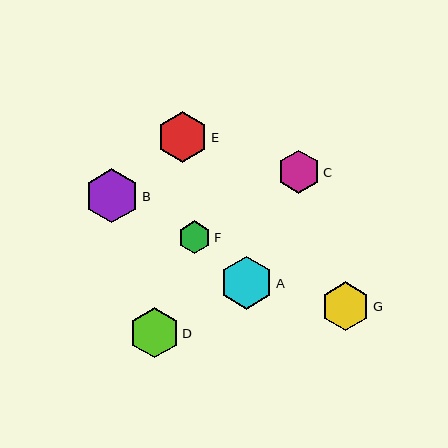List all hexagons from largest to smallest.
From largest to smallest: B, A, E, D, G, C, F.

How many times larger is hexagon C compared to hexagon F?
Hexagon C is approximately 1.3 times the size of hexagon F.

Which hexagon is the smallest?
Hexagon F is the smallest with a size of approximately 33 pixels.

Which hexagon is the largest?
Hexagon B is the largest with a size of approximately 55 pixels.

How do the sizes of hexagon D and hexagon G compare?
Hexagon D and hexagon G are approximately the same size.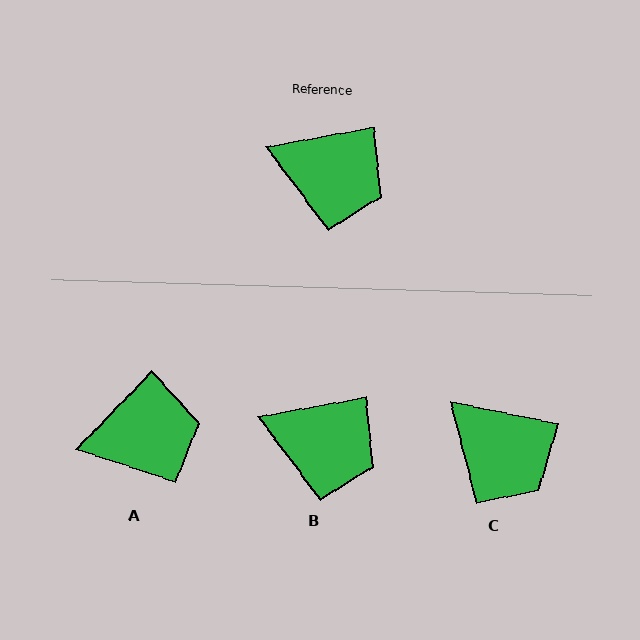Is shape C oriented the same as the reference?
No, it is off by about 22 degrees.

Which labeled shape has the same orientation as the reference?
B.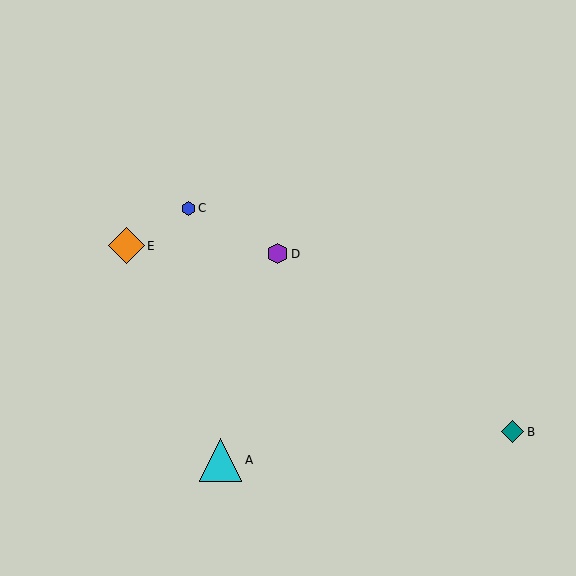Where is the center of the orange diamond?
The center of the orange diamond is at (126, 246).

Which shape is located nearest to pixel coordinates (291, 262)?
The purple hexagon (labeled D) at (277, 254) is nearest to that location.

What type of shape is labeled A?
Shape A is a cyan triangle.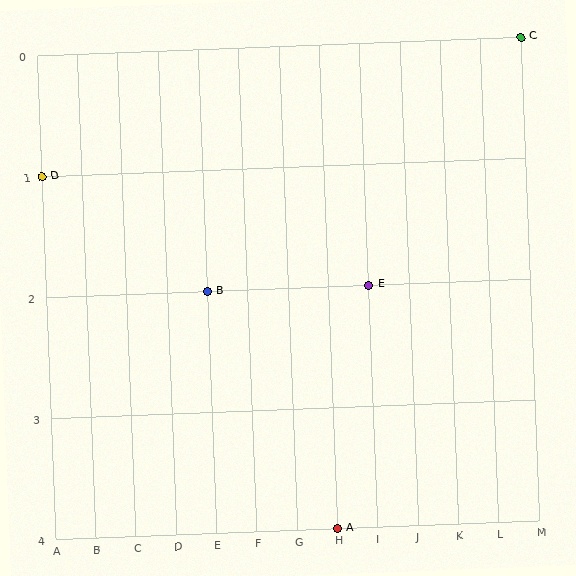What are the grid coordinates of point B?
Point B is at grid coordinates (E, 2).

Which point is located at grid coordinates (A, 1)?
Point D is at (A, 1).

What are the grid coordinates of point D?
Point D is at grid coordinates (A, 1).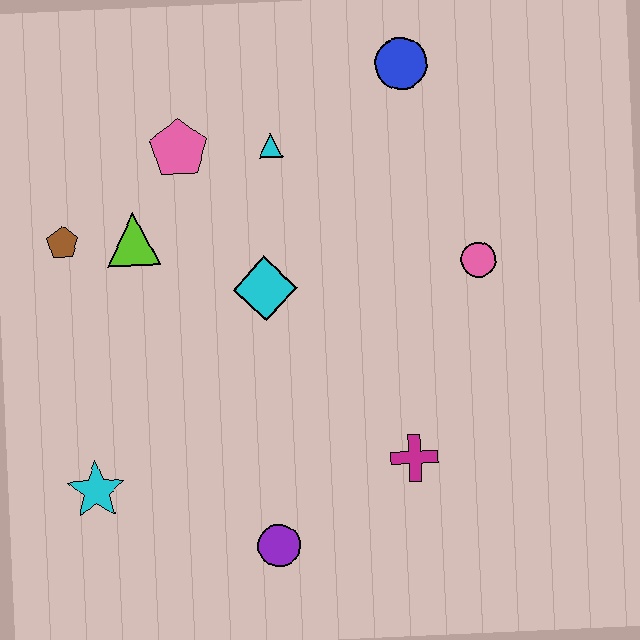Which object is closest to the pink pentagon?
The cyan triangle is closest to the pink pentagon.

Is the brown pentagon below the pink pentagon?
Yes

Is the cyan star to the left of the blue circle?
Yes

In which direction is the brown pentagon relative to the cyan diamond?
The brown pentagon is to the left of the cyan diamond.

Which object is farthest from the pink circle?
The cyan star is farthest from the pink circle.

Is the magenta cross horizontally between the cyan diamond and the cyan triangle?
No